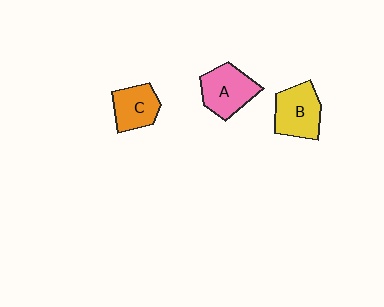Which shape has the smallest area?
Shape C (orange).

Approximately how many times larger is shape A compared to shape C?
Approximately 1.2 times.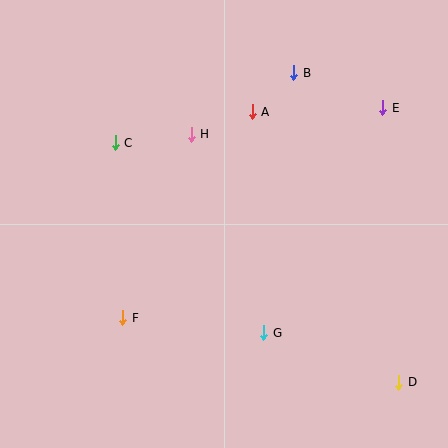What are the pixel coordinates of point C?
Point C is at (115, 143).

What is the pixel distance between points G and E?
The distance between G and E is 255 pixels.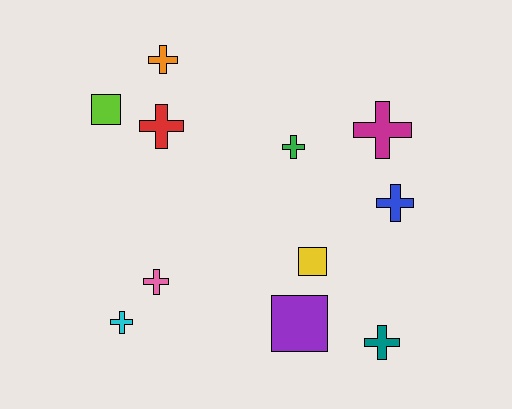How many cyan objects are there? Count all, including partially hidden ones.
There is 1 cyan object.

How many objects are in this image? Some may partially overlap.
There are 11 objects.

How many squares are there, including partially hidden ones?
There are 3 squares.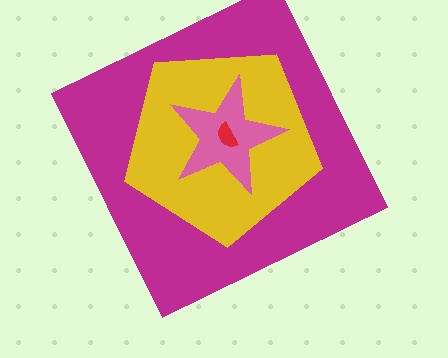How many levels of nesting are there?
4.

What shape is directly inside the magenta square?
The yellow pentagon.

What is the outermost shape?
The magenta square.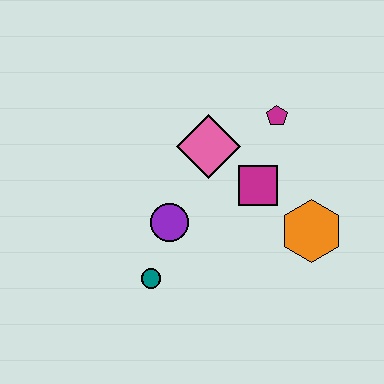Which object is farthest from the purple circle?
The magenta pentagon is farthest from the purple circle.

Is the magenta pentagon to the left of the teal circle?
No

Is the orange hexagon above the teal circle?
Yes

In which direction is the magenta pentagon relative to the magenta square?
The magenta pentagon is above the magenta square.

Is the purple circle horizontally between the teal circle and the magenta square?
Yes